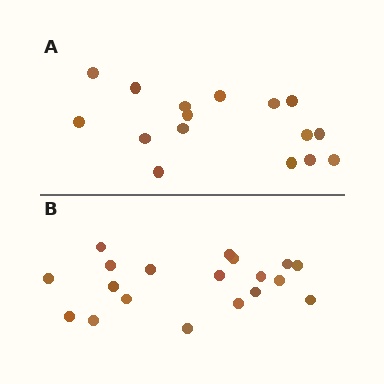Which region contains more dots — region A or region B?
Region B (the bottom region) has more dots.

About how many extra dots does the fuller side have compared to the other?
Region B has just a few more — roughly 2 or 3 more dots than region A.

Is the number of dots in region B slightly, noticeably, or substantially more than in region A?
Region B has only slightly more — the two regions are fairly close. The ratio is roughly 1.2 to 1.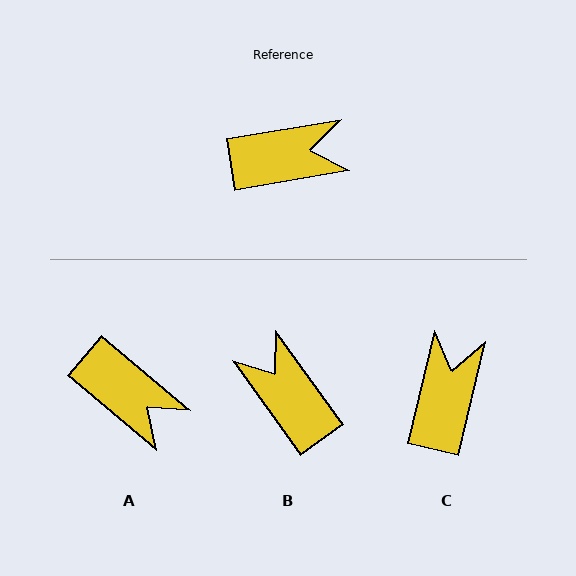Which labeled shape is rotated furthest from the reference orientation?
B, about 116 degrees away.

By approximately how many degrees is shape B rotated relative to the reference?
Approximately 116 degrees counter-clockwise.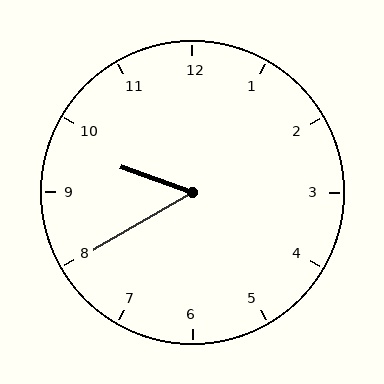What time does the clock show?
9:40.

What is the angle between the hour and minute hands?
Approximately 50 degrees.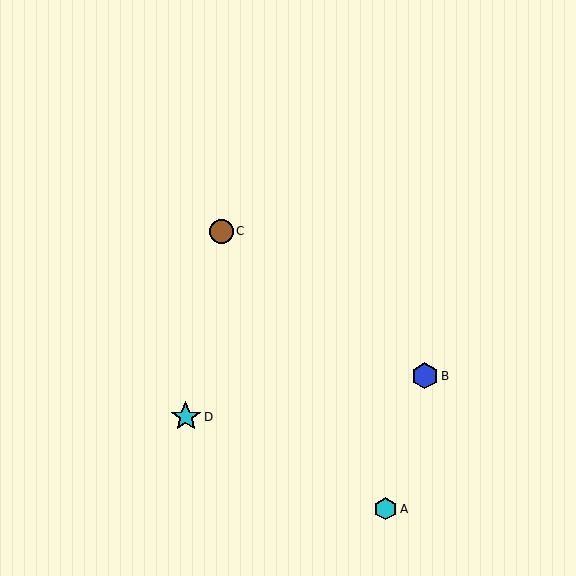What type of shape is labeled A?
Shape A is a cyan hexagon.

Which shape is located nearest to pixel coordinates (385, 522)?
The cyan hexagon (labeled A) at (385, 509) is nearest to that location.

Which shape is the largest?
The cyan star (labeled D) is the largest.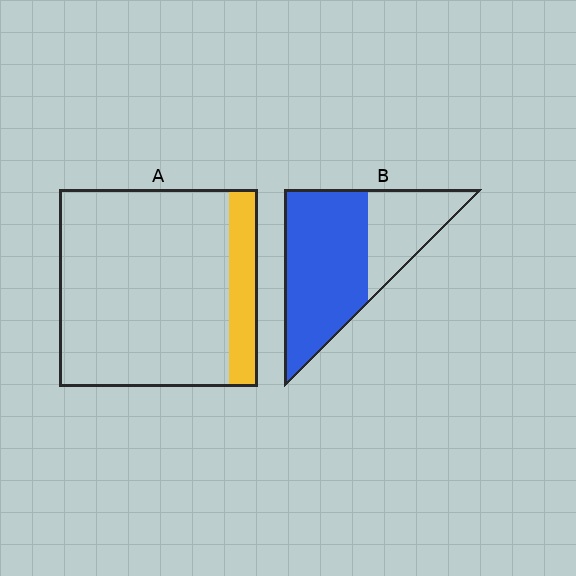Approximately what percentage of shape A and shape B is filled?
A is approximately 15% and B is approximately 65%.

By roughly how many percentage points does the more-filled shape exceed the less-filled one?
By roughly 50 percentage points (B over A).